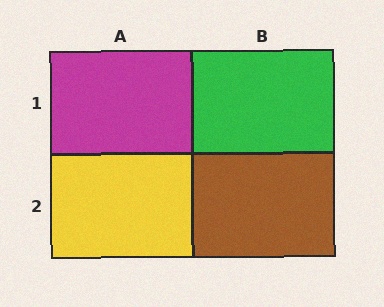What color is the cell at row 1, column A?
Magenta.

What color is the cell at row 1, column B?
Green.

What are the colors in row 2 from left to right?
Yellow, brown.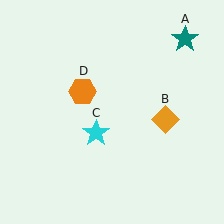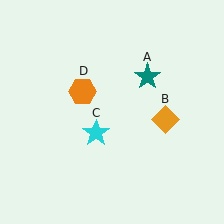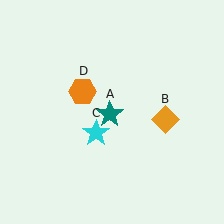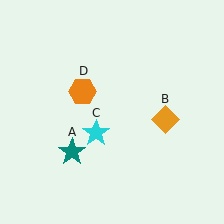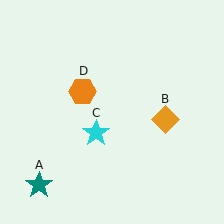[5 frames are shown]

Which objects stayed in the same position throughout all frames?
Orange diamond (object B) and cyan star (object C) and orange hexagon (object D) remained stationary.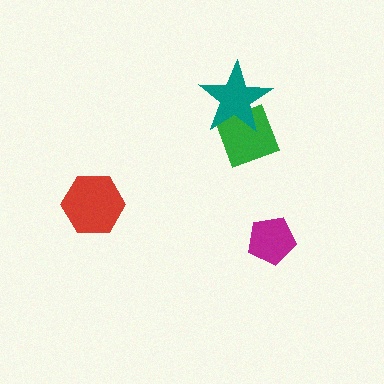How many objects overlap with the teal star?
1 object overlaps with the teal star.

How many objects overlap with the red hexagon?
0 objects overlap with the red hexagon.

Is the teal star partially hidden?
No, no other shape covers it.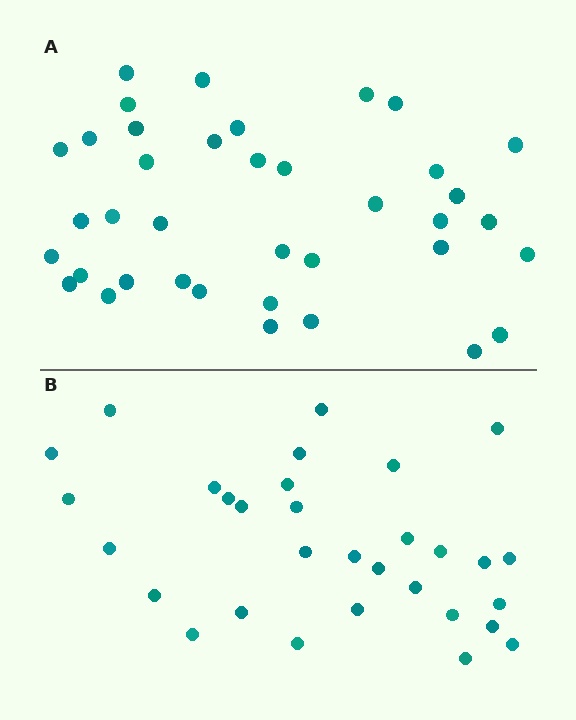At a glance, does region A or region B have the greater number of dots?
Region A (the top region) has more dots.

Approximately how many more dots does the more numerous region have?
Region A has roughly 8 or so more dots than region B.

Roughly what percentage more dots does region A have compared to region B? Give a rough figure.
About 25% more.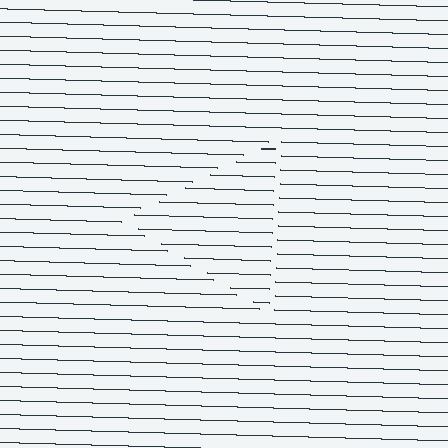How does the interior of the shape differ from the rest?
The interior of the shape contains the same grating, shifted by half a period — the contour is defined by the phase discontinuity where line-ends from the inner and outer gratings abut.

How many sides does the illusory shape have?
3 sides — the line-ends trace a triangle.